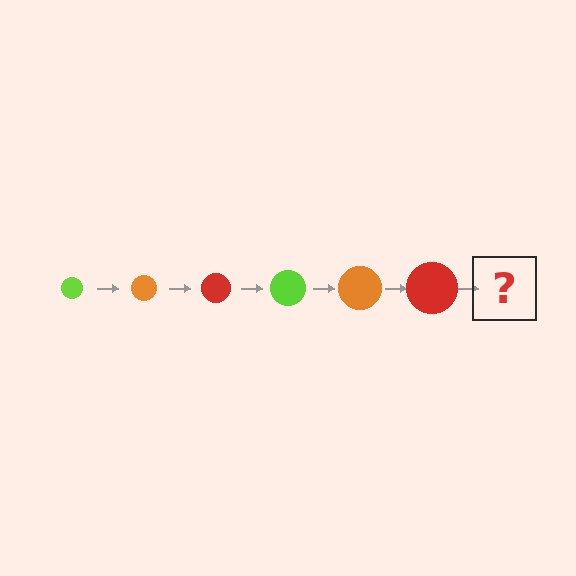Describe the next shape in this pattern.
It should be a lime circle, larger than the previous one.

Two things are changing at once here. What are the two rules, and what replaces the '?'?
The two rules are that the circle grows larger each step and the color cycles through lime, orange, and red. The '?' should be a lime circle, larger than the previous one.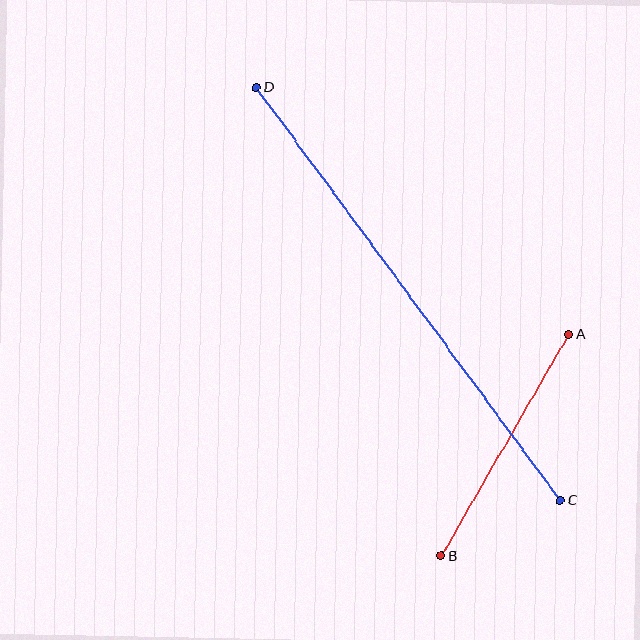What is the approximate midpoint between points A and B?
The midpoint is at approximately (505, 445) pixels.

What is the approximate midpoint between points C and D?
The midpoint is at approximately (408, 293) pixels.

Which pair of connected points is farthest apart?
Points C and D are farthest apart.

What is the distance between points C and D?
The distance is approximately 513 pixels.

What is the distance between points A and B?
The distance is approximately 256 pixels.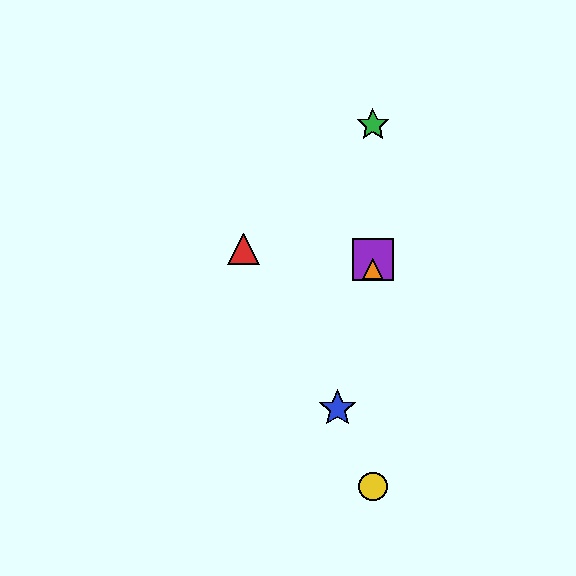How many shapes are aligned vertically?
4 shapes (the green star, the yellow circle, the purple square, the orange triangle) are aligned vertically.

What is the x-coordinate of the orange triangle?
The orange triangle is at x≈373.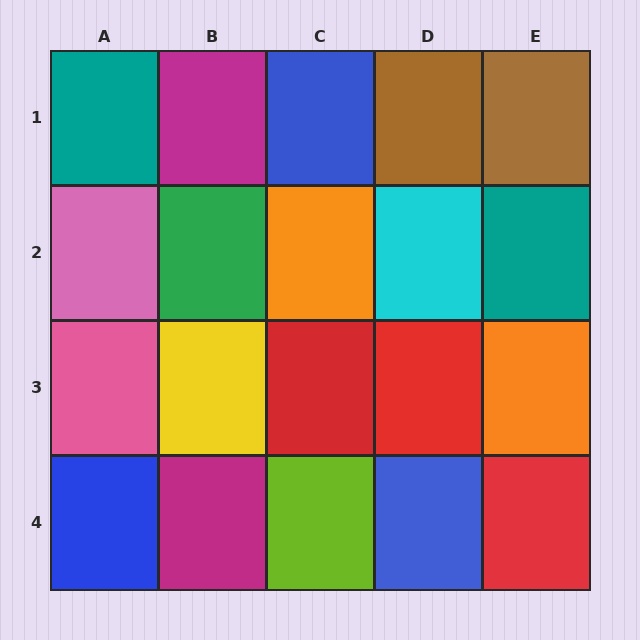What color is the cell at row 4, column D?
Blue.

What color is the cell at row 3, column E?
Orange.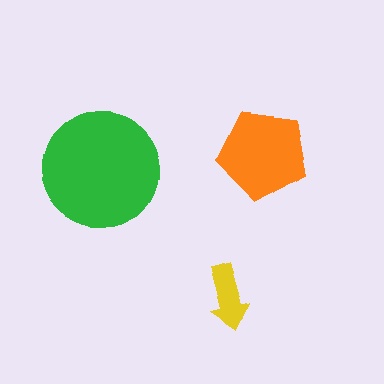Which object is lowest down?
The yellow arrow is bottommost.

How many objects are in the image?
There are 3 objects in the image.